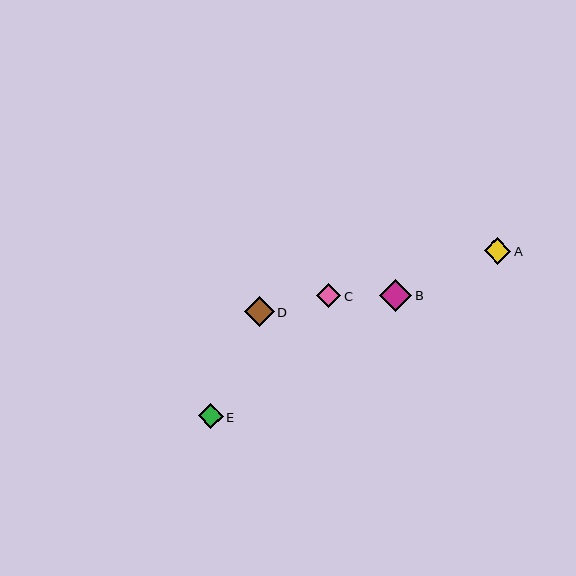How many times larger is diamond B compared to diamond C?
Diamond B is approximately 1.3 times the size of diamond C.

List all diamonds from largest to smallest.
From largest to smallest: B, D, A, E, C.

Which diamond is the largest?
Diamond B is the largest with a size of approximately 32 pixels.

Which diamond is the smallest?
Diamond C is the smallest with a size of approximately 24 pixels.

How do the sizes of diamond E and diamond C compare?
Diamond E and diamond C are approximately the same size.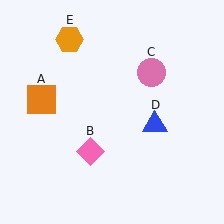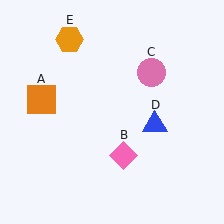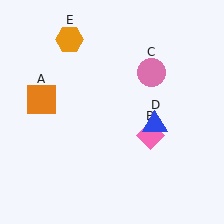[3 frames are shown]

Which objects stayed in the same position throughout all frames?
Orange square (object A) and pink circle (object C) and blue triangle (object D) and orange hexagon (object E) remained stationary.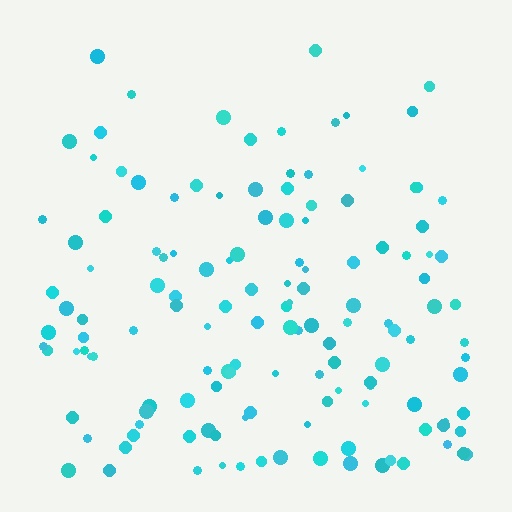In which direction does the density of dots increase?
From top to bottom, with the bottom side densest.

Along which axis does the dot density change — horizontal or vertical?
Vertical.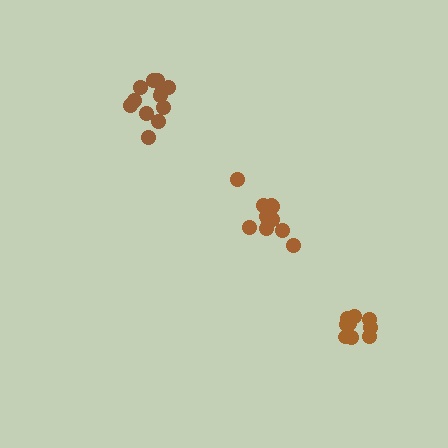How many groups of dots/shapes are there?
There are 3 groups.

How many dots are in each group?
Group 1: 12 dots, Group 2: 10 dots, Group 3: 11 dots (33 total).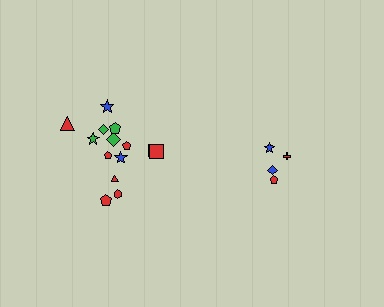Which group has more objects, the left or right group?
The left group.